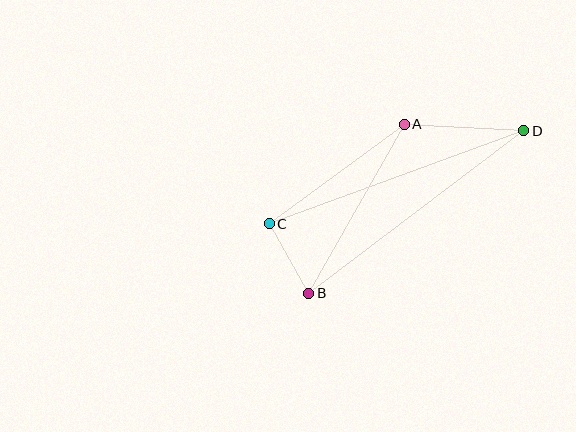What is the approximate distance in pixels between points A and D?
The distance between A and D is approximately 120 pixels.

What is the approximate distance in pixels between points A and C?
The distance between A and C is approximately 168 pixels.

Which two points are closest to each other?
Points B and C are closest to each other.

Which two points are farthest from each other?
Points C and D are farthest from each other.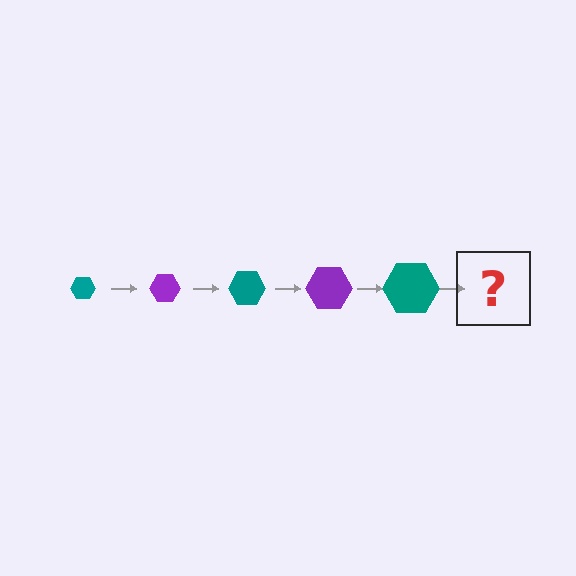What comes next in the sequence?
The next element should be a purple hexagon, larger than the previous one.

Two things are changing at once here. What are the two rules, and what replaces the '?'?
The two rules are that the hexagon grows larger each step and the color cycles through teal and purple. The '?' should be a purple hexagon, larger than the previous one.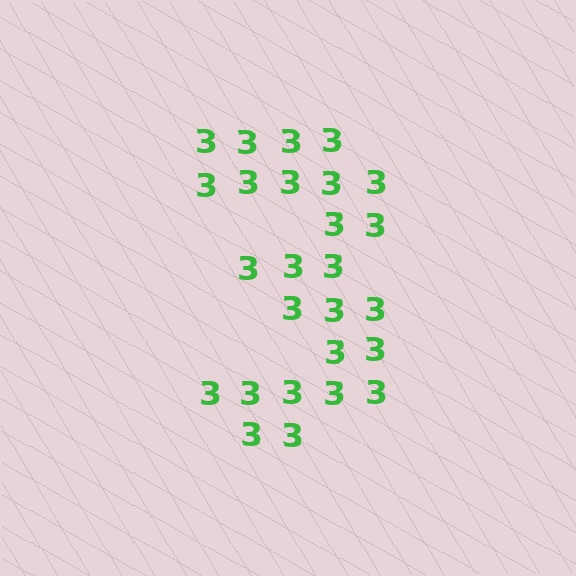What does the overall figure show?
The overall figure shows the digit 3.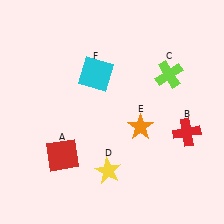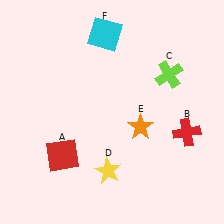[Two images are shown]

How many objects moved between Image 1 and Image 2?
1 object moved between the two images.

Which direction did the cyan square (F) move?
The cyan square (F) moved up.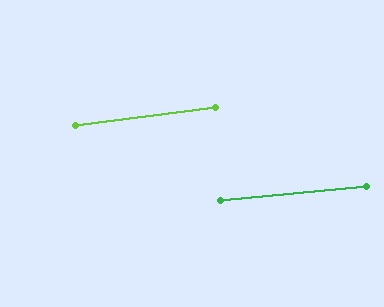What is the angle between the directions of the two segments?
Approximately 2 degrees.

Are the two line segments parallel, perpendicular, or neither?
Parallel — their directions differ by only 1.8°.